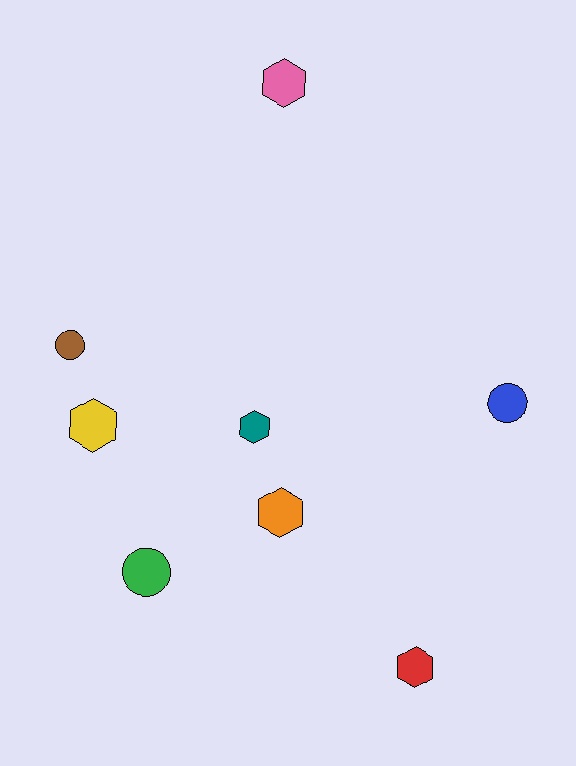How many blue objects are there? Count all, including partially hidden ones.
There is 1 blue object.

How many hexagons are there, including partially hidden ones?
There are 5 hexagons.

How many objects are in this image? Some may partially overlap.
There are 8 objects.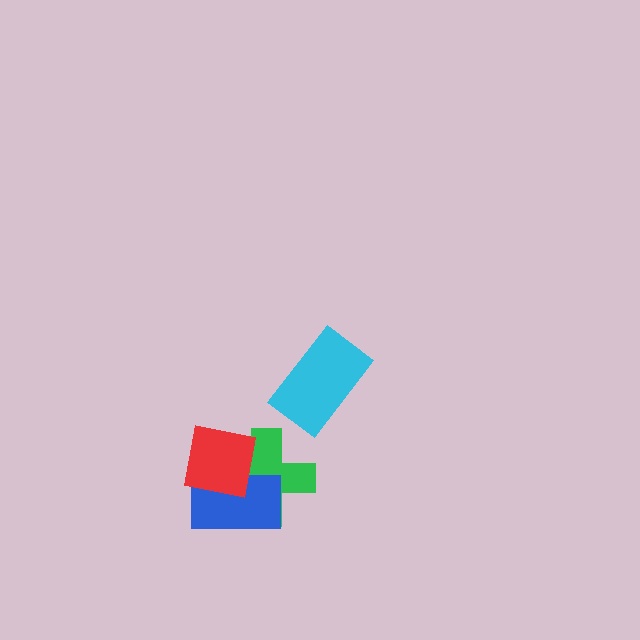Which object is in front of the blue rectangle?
The red square is in front of the blue rectangle.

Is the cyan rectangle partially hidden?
No, no other shape covers it.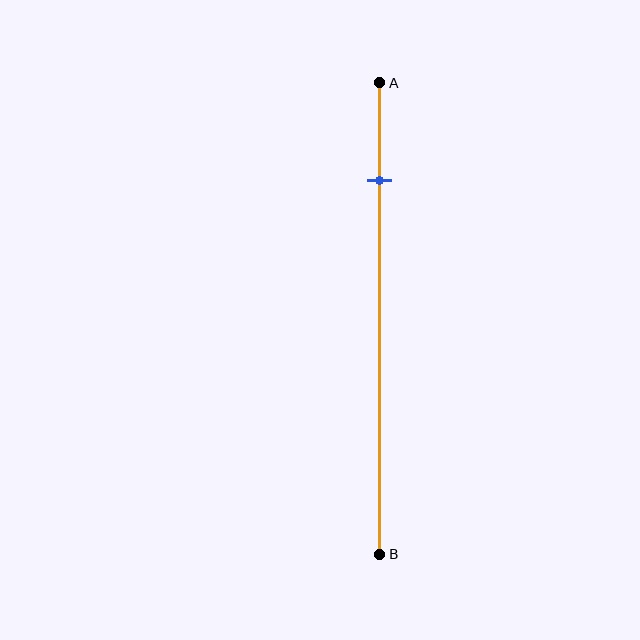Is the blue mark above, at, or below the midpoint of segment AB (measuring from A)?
The blue mark is above the midpoint of segment AB.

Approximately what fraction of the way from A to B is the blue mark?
The blue mark is approximately 20% of the way from A to B.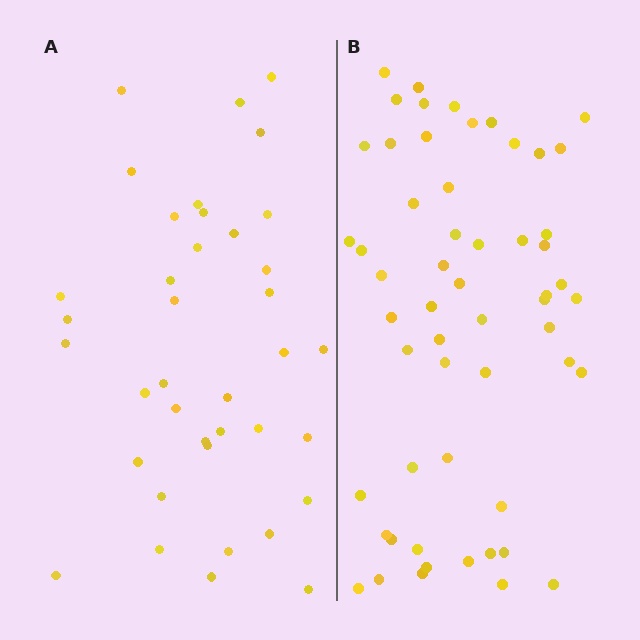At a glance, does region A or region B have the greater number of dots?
Region B (the right region) has more dots.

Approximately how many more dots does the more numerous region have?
Region B has approximately 20 more dots than region A.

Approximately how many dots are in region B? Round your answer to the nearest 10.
About 60 dots. (The exact count is 56, which rounds to 60.)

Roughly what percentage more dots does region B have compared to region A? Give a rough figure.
About 45% more.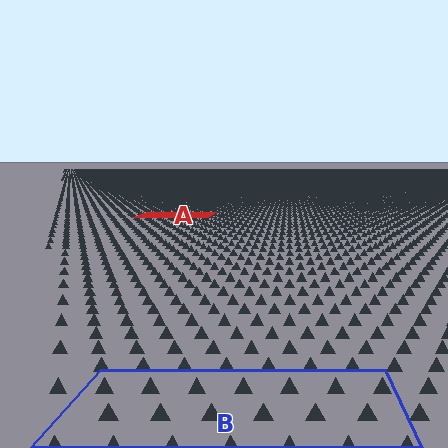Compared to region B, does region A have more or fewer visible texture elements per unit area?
Region A has more texture elements per unit area — they are packed more densely because it is farther away.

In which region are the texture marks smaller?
The texture marks are smaller in region A, because it is farther away.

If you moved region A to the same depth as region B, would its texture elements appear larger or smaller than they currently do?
They would appear larger. At a closer depth, the same texture elements are projected at a bigger on-screen size.